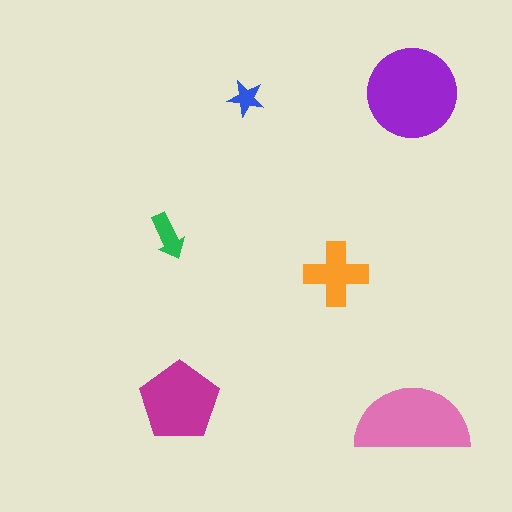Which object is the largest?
The purple circle.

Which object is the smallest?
The blue star.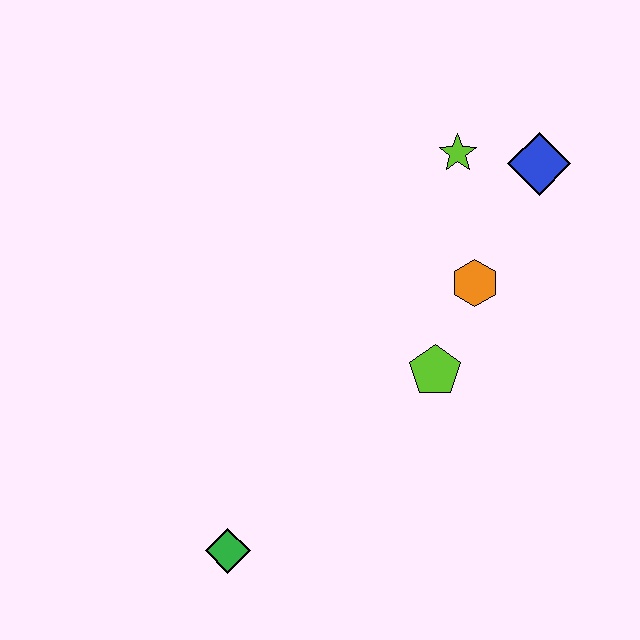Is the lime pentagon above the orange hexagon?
No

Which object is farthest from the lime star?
The green diamond is farthest from the lime star.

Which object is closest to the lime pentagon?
The orange hexagon is closest to the lime pentagon.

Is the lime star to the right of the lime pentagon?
Yes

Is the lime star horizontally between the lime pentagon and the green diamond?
No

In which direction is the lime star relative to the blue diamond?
The lime star is to the left of the blue diamond.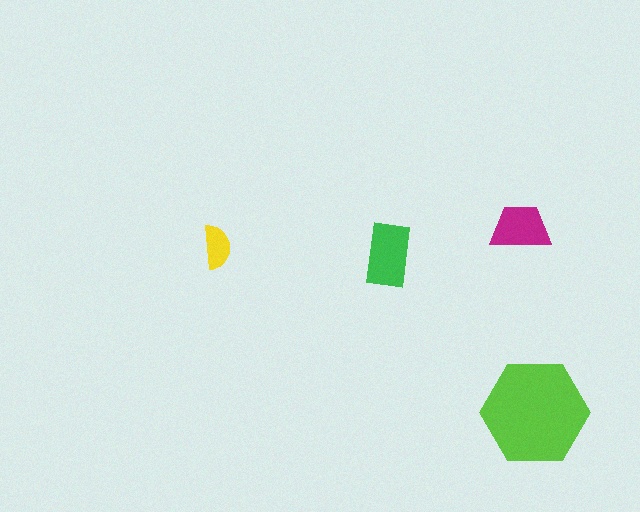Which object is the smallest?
The yellow semicircle.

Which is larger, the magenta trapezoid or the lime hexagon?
The lime hexagon.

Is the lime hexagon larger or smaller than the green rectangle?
Larger.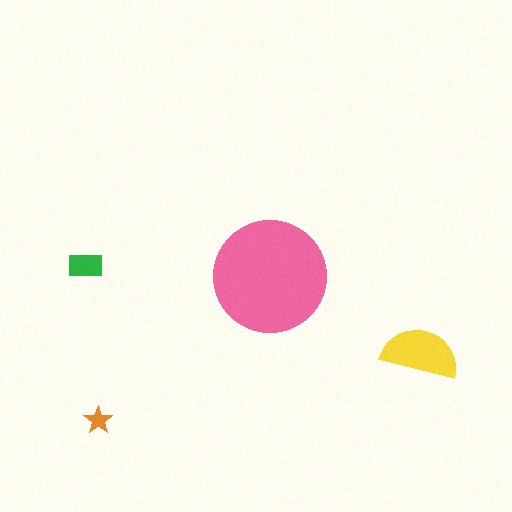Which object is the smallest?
The orange star.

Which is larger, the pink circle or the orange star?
The pink circle.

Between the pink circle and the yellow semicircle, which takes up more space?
The pink circle.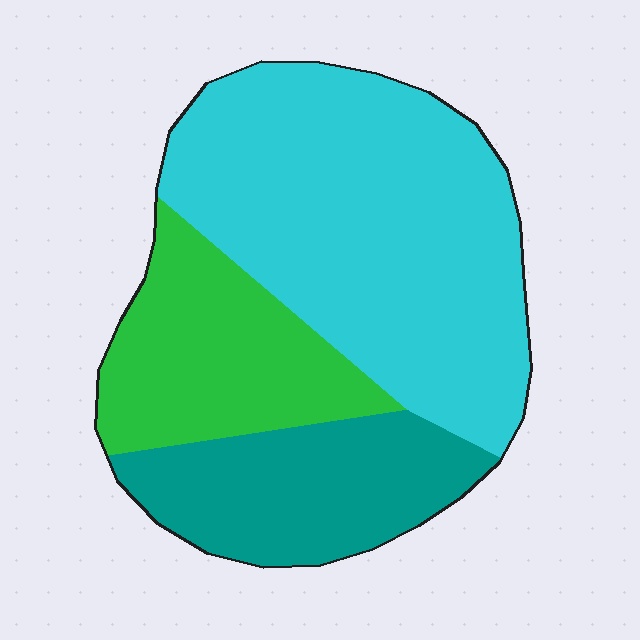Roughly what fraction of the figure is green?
Green covers around 25% of the figure.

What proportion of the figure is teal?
Teal takes up about one quarter (1/4) of the figure.